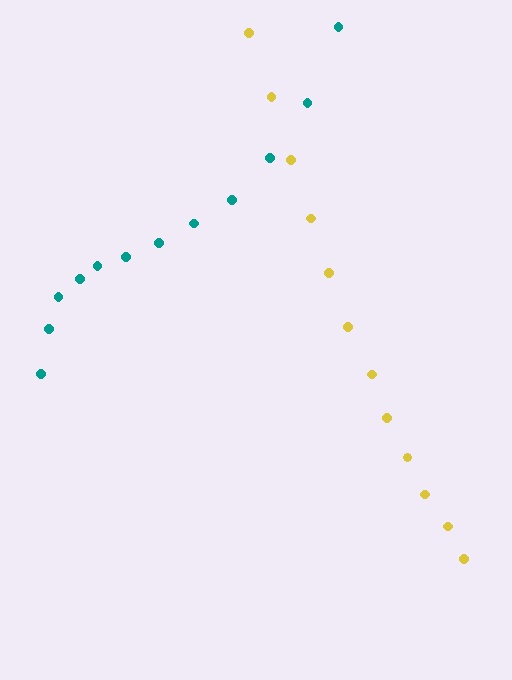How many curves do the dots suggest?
There are 2 distinct paths.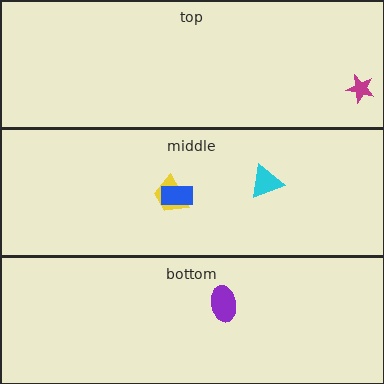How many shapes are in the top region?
1.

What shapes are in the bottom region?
The purple ellipse.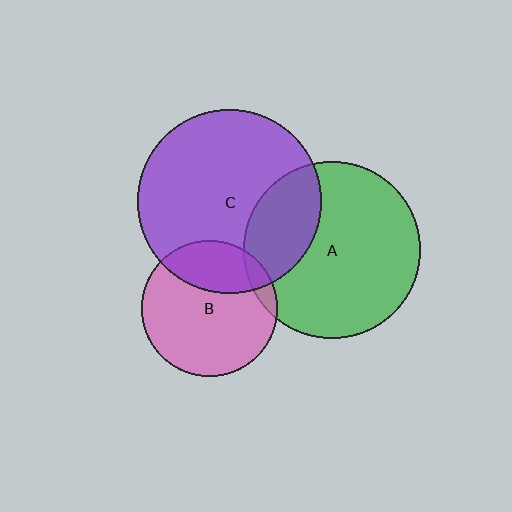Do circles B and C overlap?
Yes.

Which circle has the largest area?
Circle C (purple).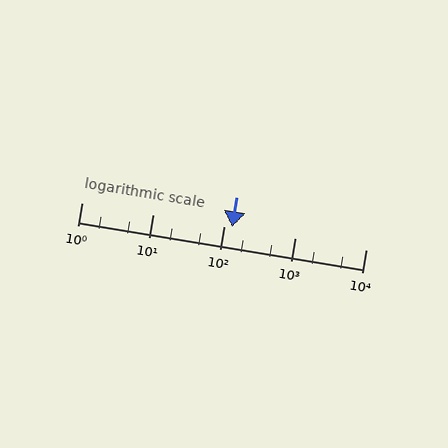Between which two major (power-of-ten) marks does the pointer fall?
The pointer is between 100 and 1000.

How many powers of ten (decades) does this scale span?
The scale spans 4 decades, from 1 to 10000.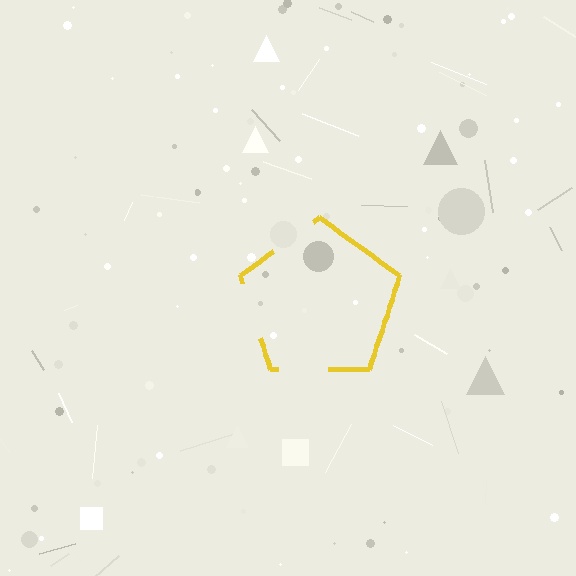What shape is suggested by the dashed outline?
The dashed outline suggests a pentagon.